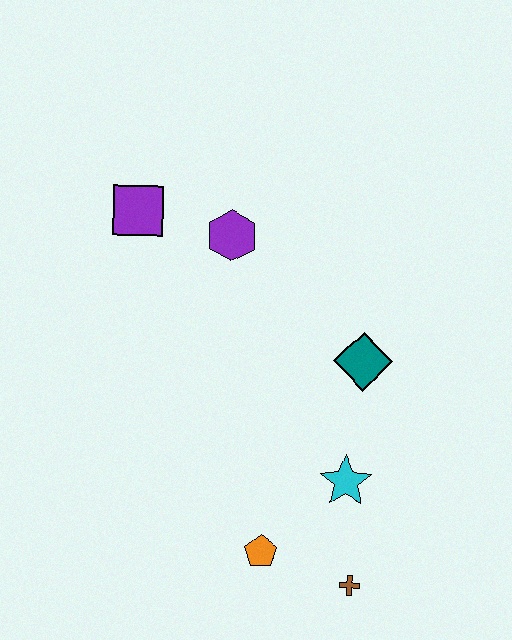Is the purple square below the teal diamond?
No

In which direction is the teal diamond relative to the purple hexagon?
The teal diamond is to the right of the purple hexagon.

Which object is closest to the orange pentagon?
The brown cross is closest to the orange pentagon.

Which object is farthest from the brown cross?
The purple square is farthest from the brown cross.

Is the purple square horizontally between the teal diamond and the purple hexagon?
No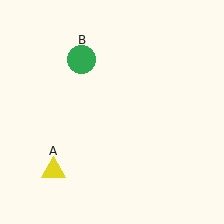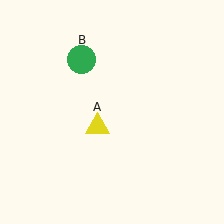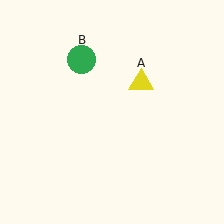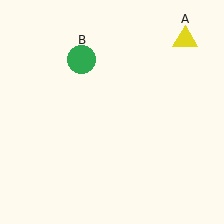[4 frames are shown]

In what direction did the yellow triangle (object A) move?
The yellow triangle (object A) moved up and to the right.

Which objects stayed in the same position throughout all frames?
Green circle (object B) remained stationary.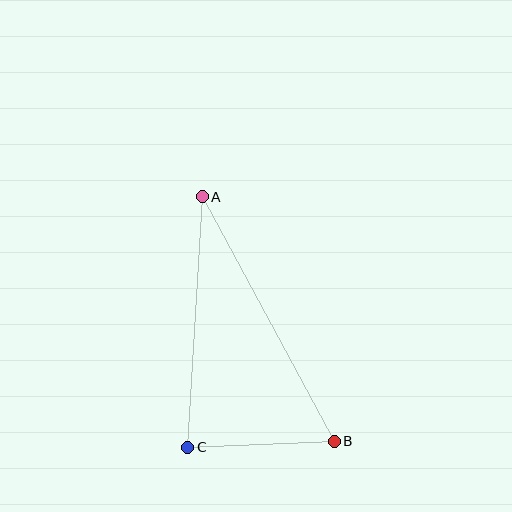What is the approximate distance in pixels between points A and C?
The distance between A and C is approximately 251 pixels.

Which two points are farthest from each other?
Points A and B are farthest from each other.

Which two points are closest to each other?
Points B and C are closest to each other.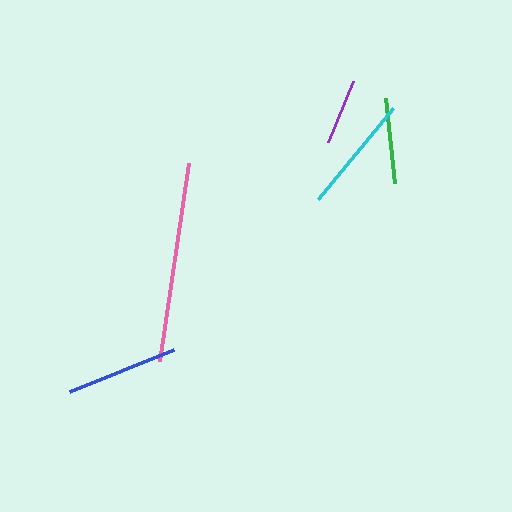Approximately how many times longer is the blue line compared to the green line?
The blue line is approximately 1.3 times the length of the green line.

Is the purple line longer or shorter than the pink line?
The pink line is longer than the purple line.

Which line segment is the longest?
The pink line is the longest at approximately 200 pixels.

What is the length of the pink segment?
The pink segment is approximately 200 pixels long.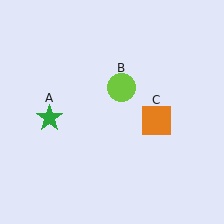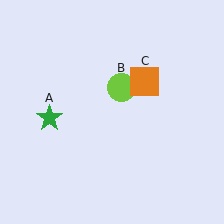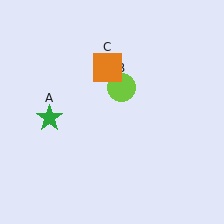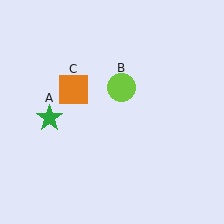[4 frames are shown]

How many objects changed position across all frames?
1 object changed position: orange square (object C).